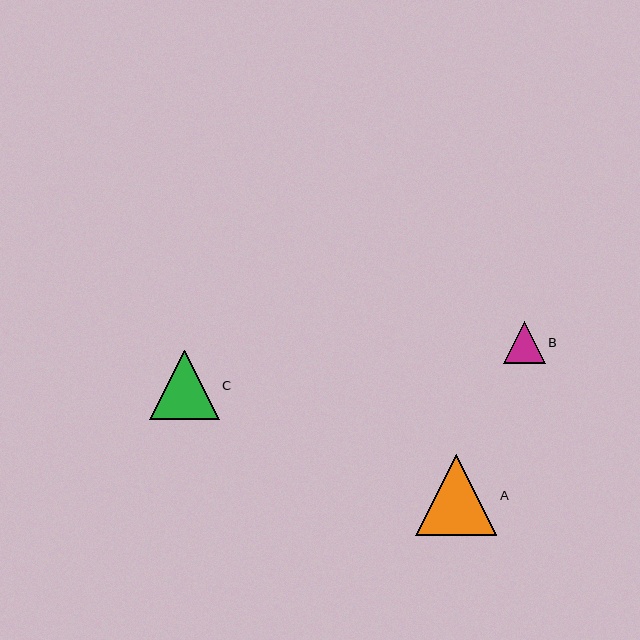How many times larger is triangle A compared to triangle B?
Triangle A is approximately 2.0 times the size of triangle B.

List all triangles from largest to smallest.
From largest to smallest: A, C, B.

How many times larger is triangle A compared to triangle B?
Triangle A is approximately 2.0 times the size of triangle B.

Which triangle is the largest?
Triangle A is the largest with a size of approximately 82 pixels.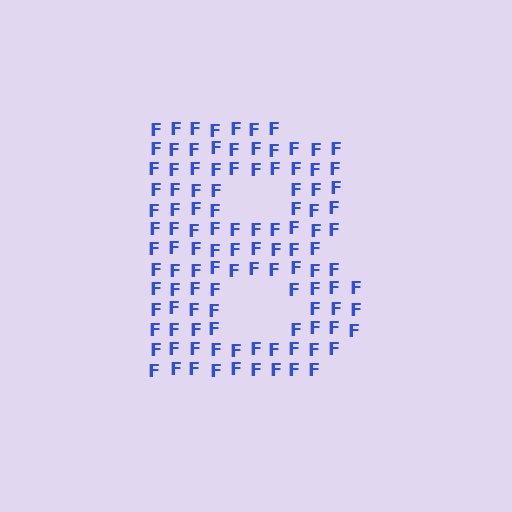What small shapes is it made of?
It is made of small letter F's.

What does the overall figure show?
The overall figure shows the letter B.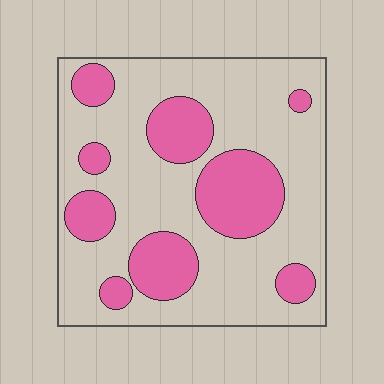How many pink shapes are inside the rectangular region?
9.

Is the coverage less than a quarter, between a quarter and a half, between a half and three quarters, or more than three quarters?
Between a quarter and a half.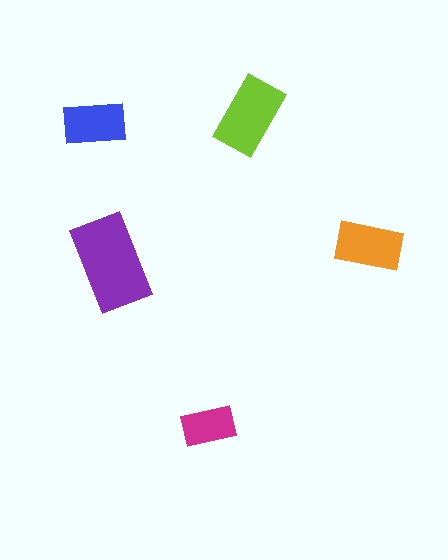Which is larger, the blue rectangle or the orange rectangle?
The orange one.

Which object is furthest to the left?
The blue rectangle is leftmost.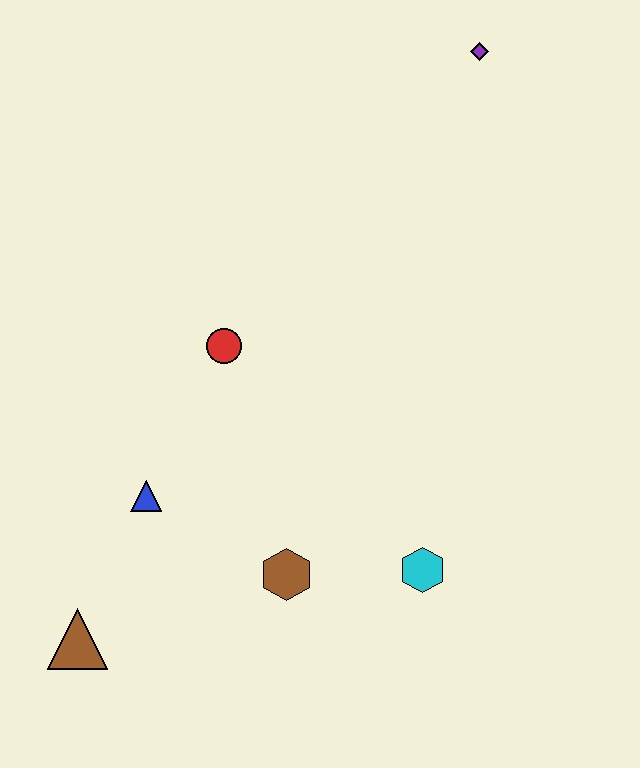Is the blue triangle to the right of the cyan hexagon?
No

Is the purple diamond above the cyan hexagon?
Yes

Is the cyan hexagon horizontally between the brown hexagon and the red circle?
No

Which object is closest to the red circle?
The blue triangle is closest to the red circle.